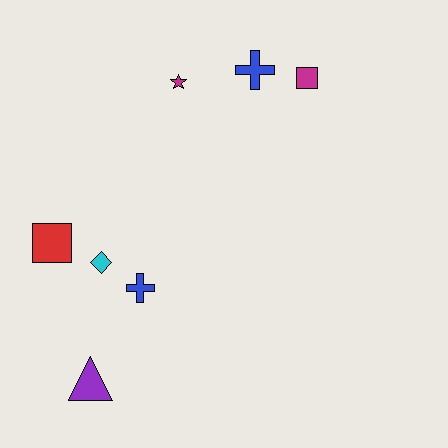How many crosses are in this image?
There are 2 crosses.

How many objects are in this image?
There are 7 objects.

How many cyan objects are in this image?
There is 1 cyan object.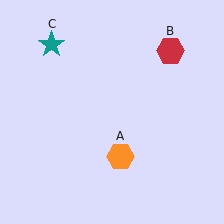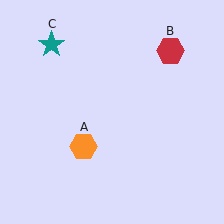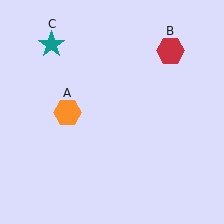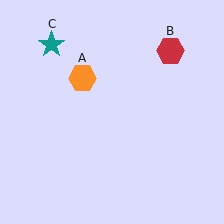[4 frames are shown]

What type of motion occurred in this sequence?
The orange hexagon (object A) rotated clockwise around the center of the scene.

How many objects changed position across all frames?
1 object changed position: orange hexagon (object A).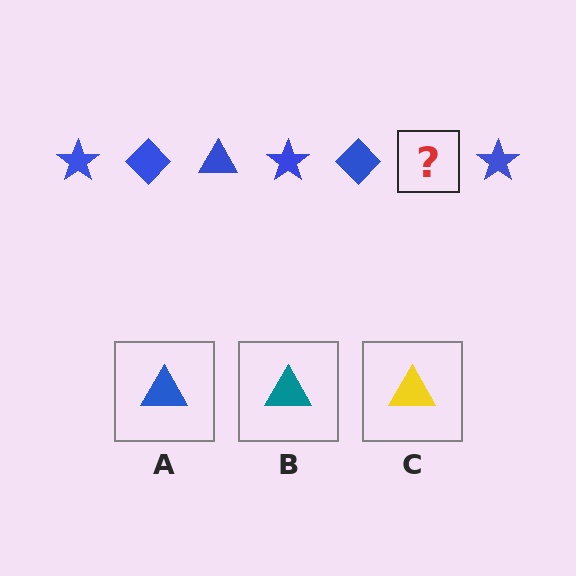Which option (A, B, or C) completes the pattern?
A.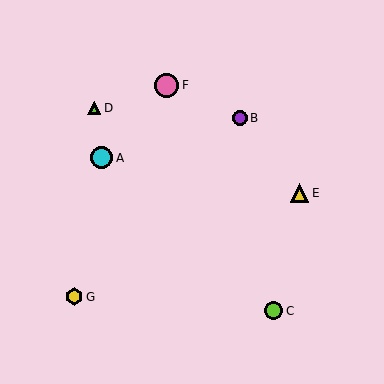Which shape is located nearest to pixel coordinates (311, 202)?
The yellow triangle (labeled E) at (299, 193) is nearest to that location.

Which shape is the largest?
The pink circle (labeled F) is the largest.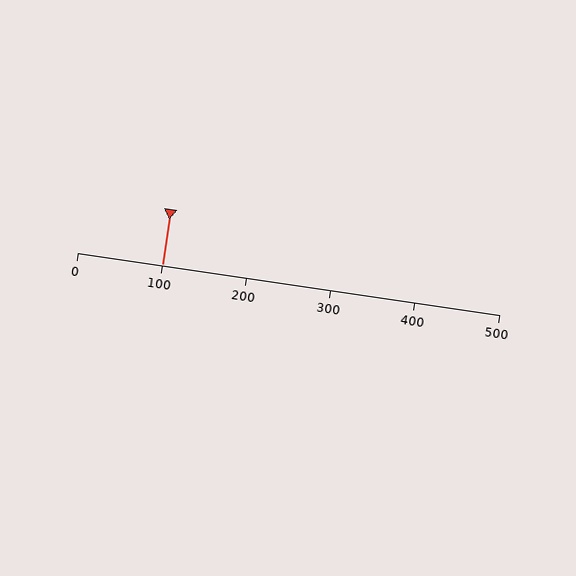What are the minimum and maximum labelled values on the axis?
The axis runs from 0 to 500.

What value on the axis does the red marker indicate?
The marker indicates approximately 100.